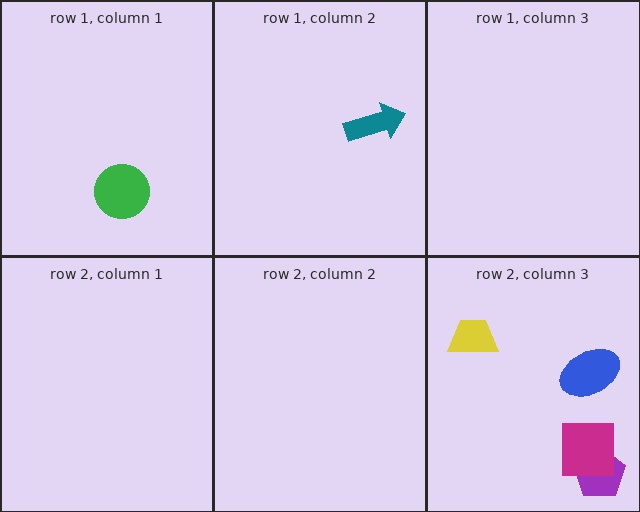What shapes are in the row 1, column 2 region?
The teal arrow.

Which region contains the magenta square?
The row 2, column 3 region.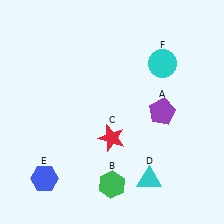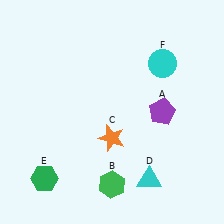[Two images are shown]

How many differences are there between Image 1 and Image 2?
There are 2 differences between the two images.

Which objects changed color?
C changed from red to orange. E changed from blue to green.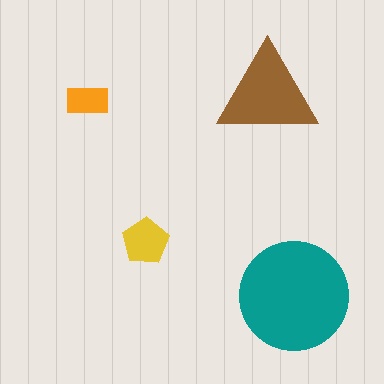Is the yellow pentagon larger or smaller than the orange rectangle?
Larger.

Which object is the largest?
The teal circle.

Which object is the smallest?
The orange rectangle.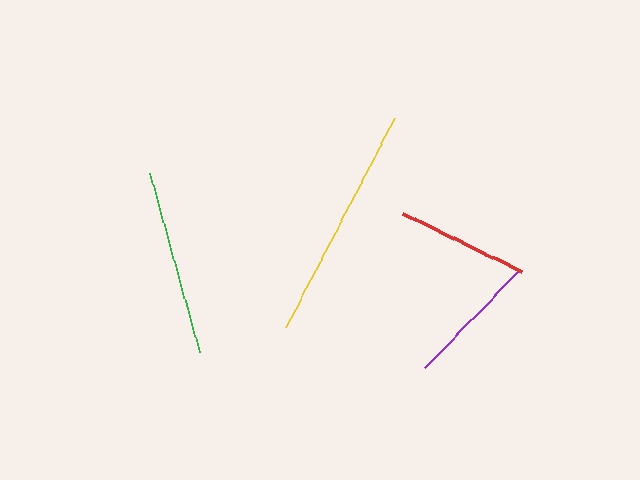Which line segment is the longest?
The yellow line is the longest at approximately 235 pixels.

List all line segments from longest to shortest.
From longest to shortest: yellow, green, purple, red.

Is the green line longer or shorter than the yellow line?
The yellow line is longer than the green line.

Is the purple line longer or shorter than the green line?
The green line is longer than the purple line.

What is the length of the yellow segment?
The yellow segment is approximately 235 pixels long.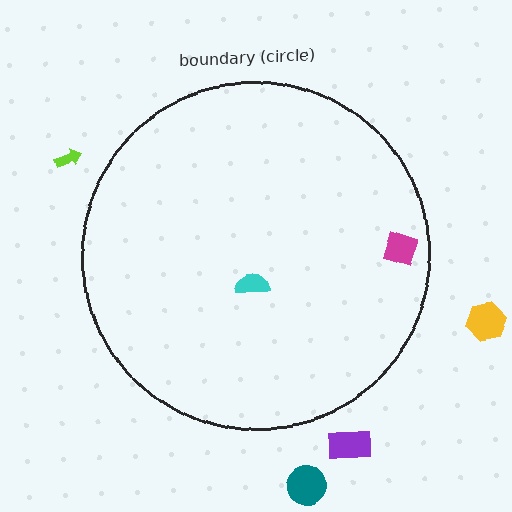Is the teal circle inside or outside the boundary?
Outside.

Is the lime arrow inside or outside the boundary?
Outside.